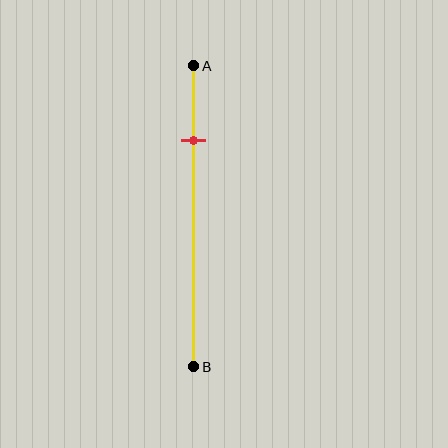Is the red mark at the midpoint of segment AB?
No, the mark is at about 25% from A, not at the 50% midpoint.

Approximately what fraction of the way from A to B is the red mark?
The red mark is approximately 25% of the way from A to B.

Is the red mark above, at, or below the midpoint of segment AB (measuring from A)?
The red mark is above the midpoint of segment AB.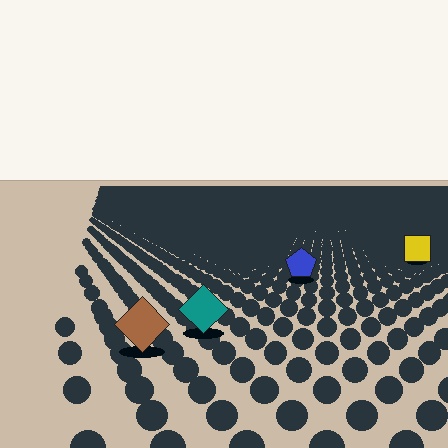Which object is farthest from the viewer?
The yellow square is farthest from the viewer. It appears smaller and the ground texture around it is denser.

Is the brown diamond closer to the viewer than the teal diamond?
Yes. The brown diamond is closer — you can tell from the texture gradient: the ground texture is coarser near it.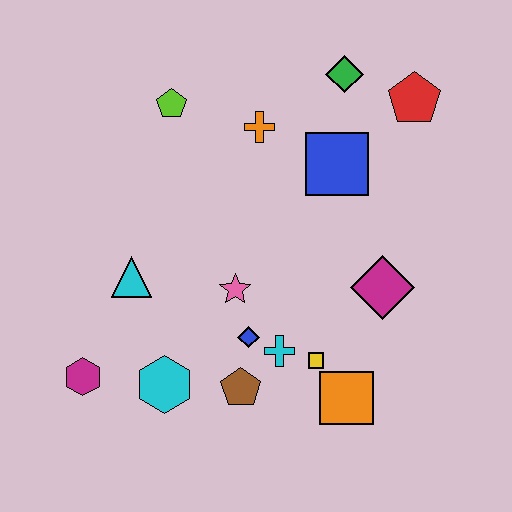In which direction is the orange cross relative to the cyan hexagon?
The orange cross is above the cyan hexagon.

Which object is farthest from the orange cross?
The magenta hexagon is farthest from the orange cross.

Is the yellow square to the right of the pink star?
Yes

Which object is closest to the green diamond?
The red pentagon is closest to the green diamond.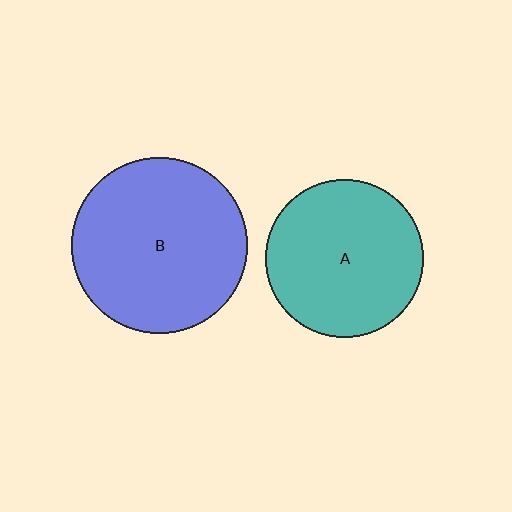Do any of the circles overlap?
No, none of the circles overlap.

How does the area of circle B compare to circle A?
Approximately 1.2 times.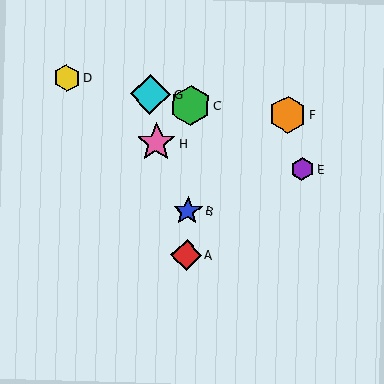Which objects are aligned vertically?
Objects A, B, C are aligned vertically.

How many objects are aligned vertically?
3 objects (A, B, C) are aligned vertically.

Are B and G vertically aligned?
No, B is at x≈188 and G is at x≈150.